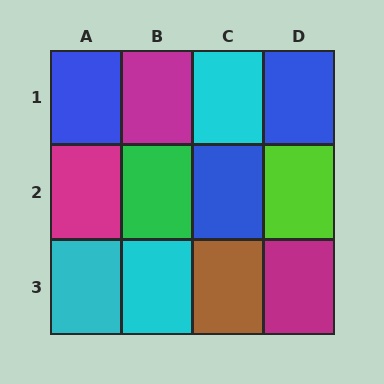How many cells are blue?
3 cells are blue.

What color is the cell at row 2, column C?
Blue.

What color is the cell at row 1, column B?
Magenta.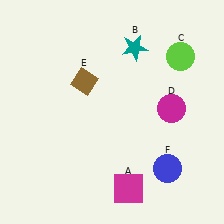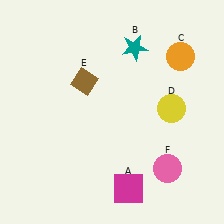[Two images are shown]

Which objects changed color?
C changed from lime to orange. D changed from magenta to yellow. F changed from blue to pink.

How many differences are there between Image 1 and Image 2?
There are 3 differences between the two images.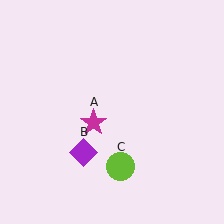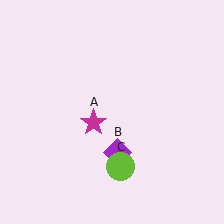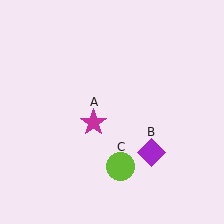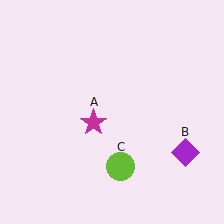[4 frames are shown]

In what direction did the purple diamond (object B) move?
The purple diamond (object B) moved right.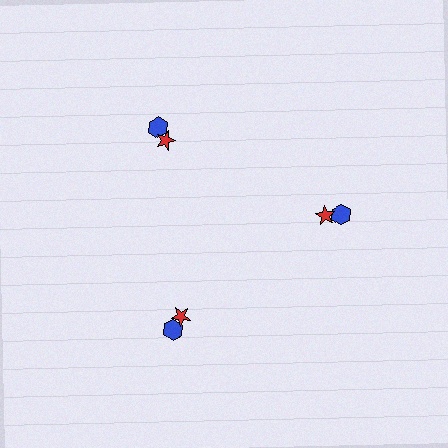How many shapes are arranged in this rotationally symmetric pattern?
There are 6 shapes, arranged in 3 groups of 2.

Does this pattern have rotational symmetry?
Yes, this pattern has 3-fold rotational symmetry. It looks the same after rotating 120 degrees around the center.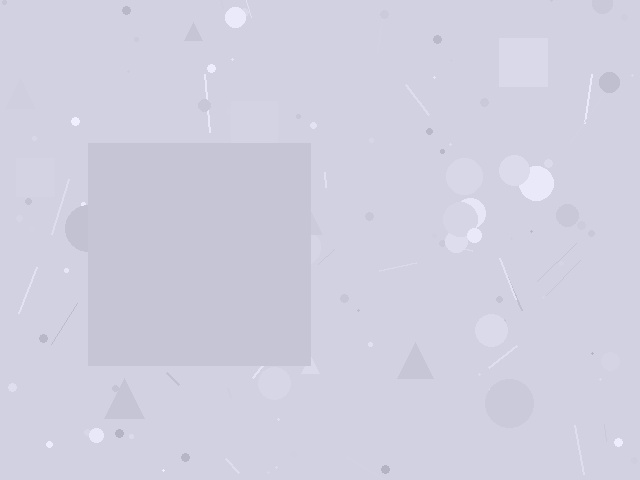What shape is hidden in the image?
A square is hidden in the image.